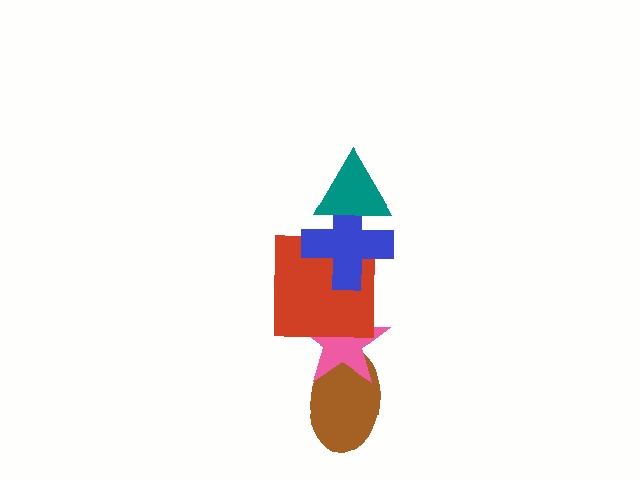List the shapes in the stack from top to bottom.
From top to bottom: the teal triangle, the blue cross, the red square, the pink star, the brown ellipse.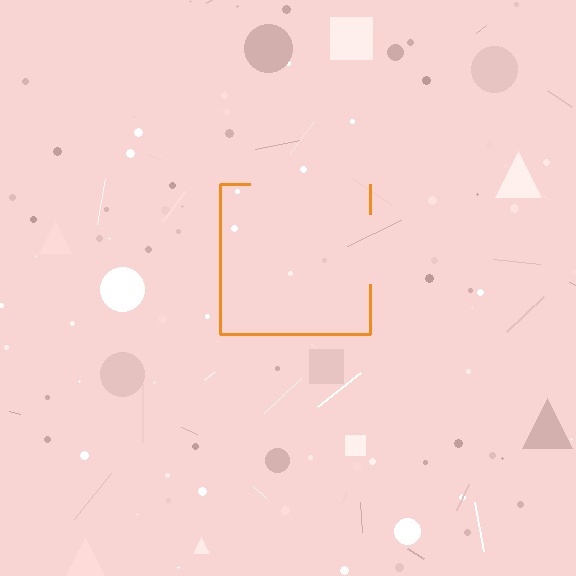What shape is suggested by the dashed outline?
The dashed outline suggests a square.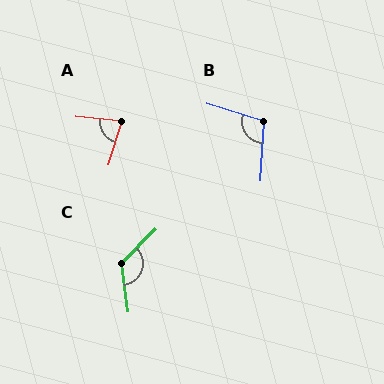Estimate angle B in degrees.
Approximately 104 degrees.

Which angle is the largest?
C, at approximately 128 degrees.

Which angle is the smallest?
A, at approximately 78 degrees.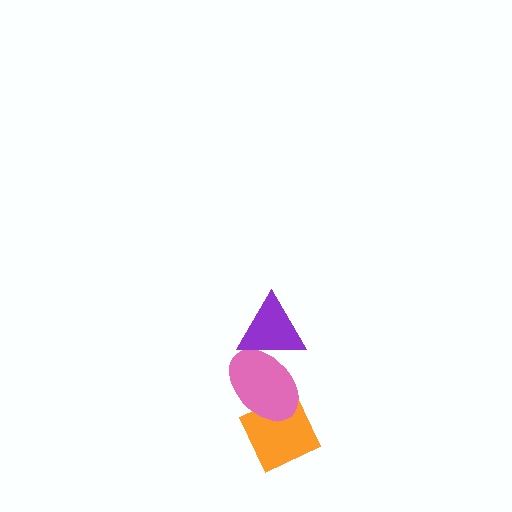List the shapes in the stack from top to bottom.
From top to bottom: the purple triangle, the pink ellipse, the orange diamond.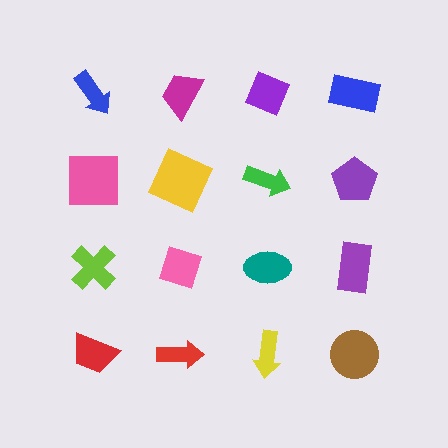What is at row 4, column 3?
A yellow arrow.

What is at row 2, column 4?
A purple pentagon.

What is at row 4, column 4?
A brown circle.